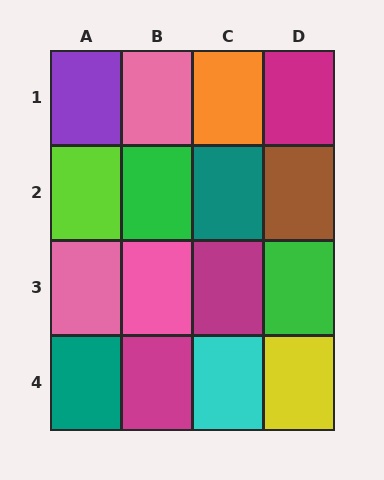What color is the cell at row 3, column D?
Green.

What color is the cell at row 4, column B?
Magenta.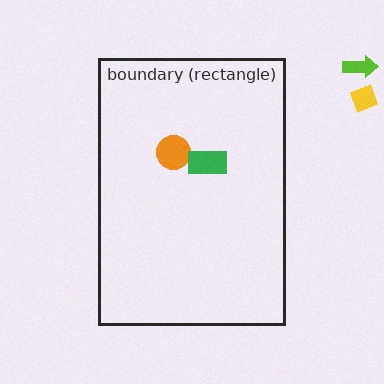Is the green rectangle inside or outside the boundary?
Inside.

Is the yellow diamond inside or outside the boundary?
Outside.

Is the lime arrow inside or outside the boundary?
Outside.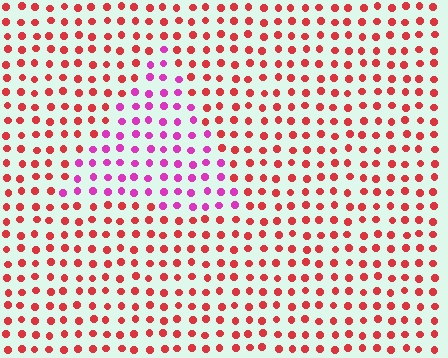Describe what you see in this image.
The image is filled with small red elements in a uniform arrangement. A triangle-shaped region is visible where the elements are tinted to a slightly different hue, forming a subtle color boundary.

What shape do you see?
I see a triangle.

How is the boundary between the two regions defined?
The boundary is defined purely by a slight shift in hue (about 46 degrees). Spacing, size, and orientation are identical on both sides.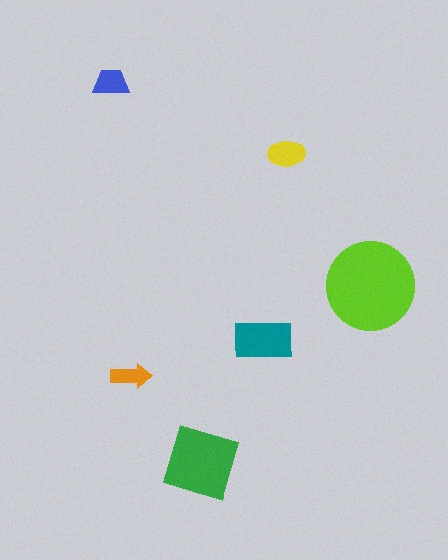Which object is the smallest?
The orange arrow.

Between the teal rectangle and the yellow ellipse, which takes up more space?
The teal rectangle.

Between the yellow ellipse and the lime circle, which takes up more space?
The lime circle.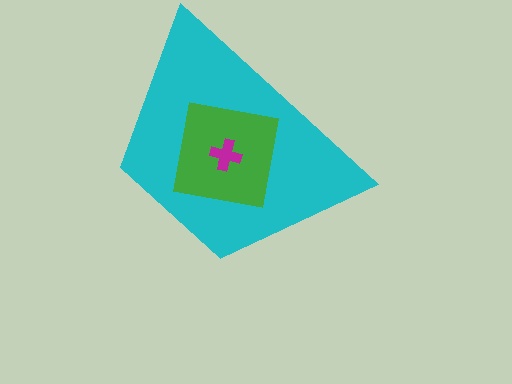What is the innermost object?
The magenta cross.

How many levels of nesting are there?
3.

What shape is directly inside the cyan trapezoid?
The green square.